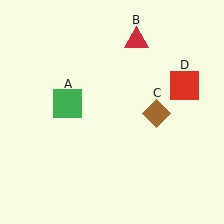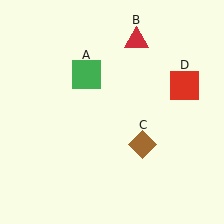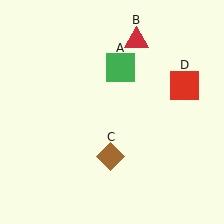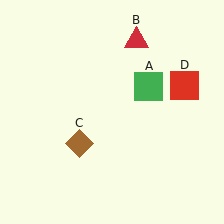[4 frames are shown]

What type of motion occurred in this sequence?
The green square (object A), brown diamond (object C) rotated clockwise around the center of the scene.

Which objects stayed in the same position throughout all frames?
Red triangle (object B) and red square (object D) remained stationary.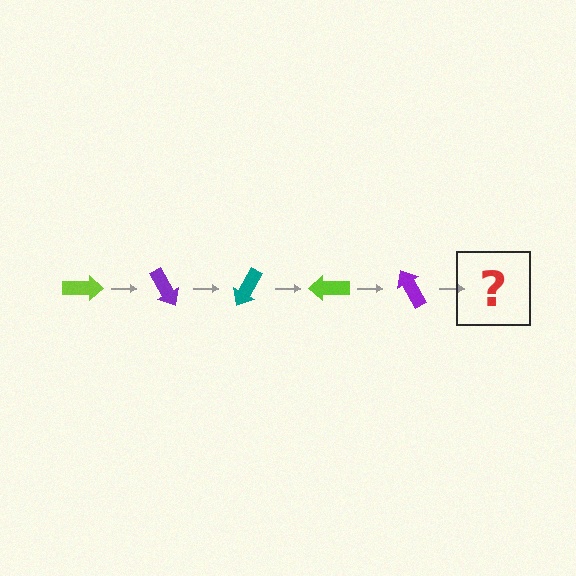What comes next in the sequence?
The next element should be a teal arrow, rotated 300 degrees from the start.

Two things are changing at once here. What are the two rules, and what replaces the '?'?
The two rules are that it rotates 60 degrees each step and the color cycles through lime, purple, and teal. The '?' should be a teal arrow, rotated 300 degrees from the start.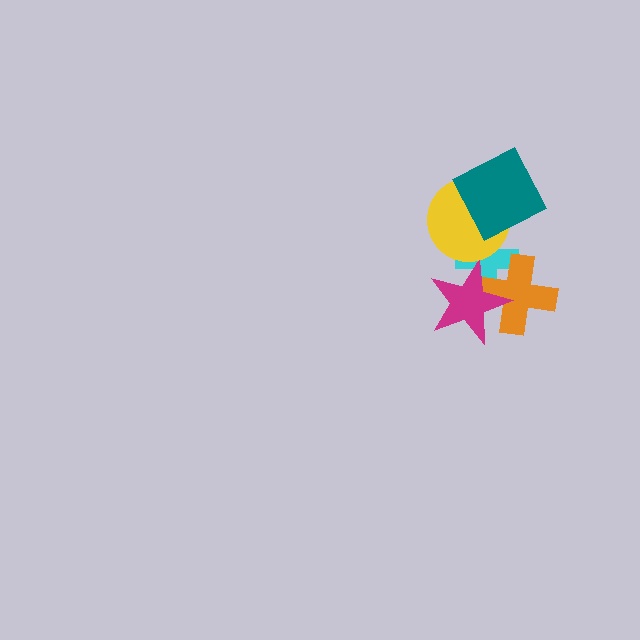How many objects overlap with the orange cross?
2 objects overlap with the orange cross.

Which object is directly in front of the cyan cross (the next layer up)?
The orange cross is directly in front of the cyan cross.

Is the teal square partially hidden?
No, no other shape covers it.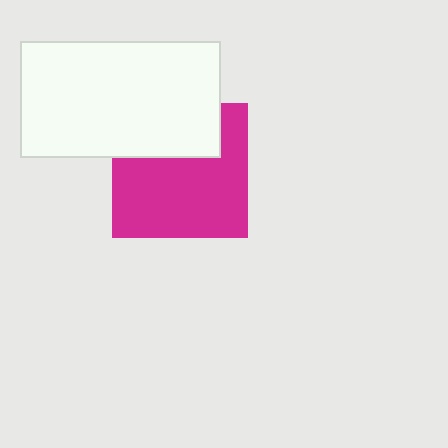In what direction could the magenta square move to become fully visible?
The magenta square could move down. That would shift it out from behind the white rectangle entirely.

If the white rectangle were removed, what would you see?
You would see the complete magenta square.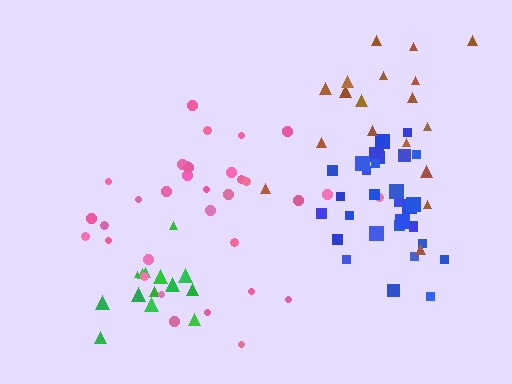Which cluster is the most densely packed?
Blue.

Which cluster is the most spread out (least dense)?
Brown.